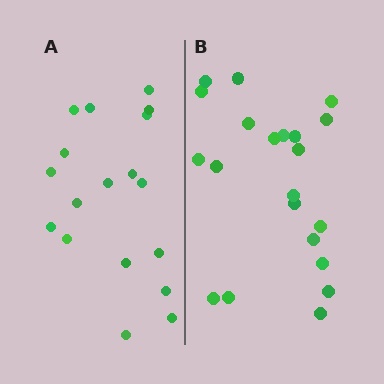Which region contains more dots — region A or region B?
Region B (the right region) has more dots.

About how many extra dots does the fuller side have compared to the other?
Region B has just a few more — roughly 2 or 3 more dots than region A.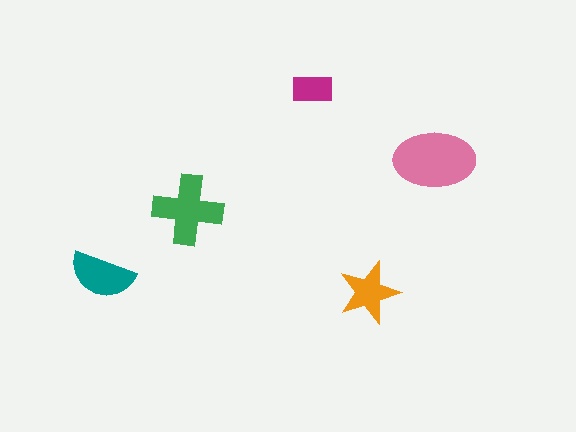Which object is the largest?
The pink ellipse.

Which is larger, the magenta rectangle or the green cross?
The green cross.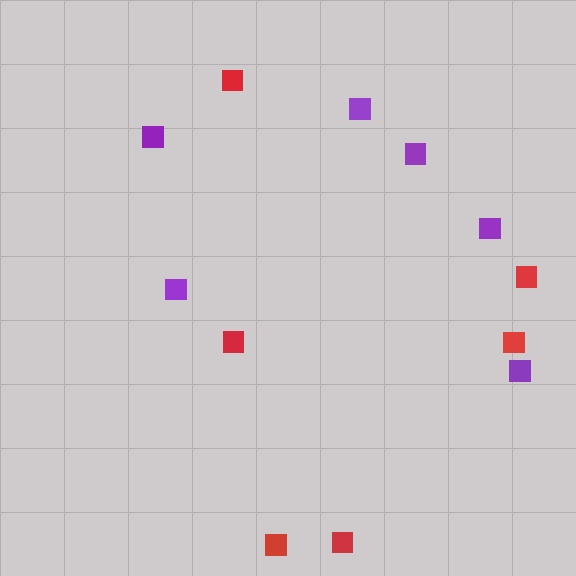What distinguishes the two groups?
There are 2 groups: one group of red squares (6) and one group of purple squares (6).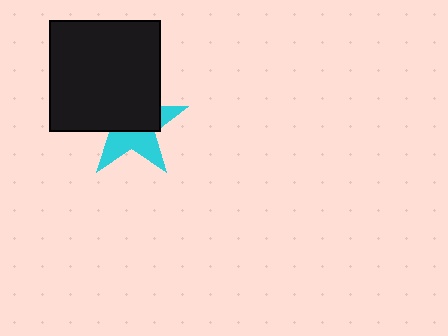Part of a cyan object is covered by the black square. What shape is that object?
It is a star.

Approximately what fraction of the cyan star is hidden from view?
Roughly 56% of the cyan star is hidden behind the black square.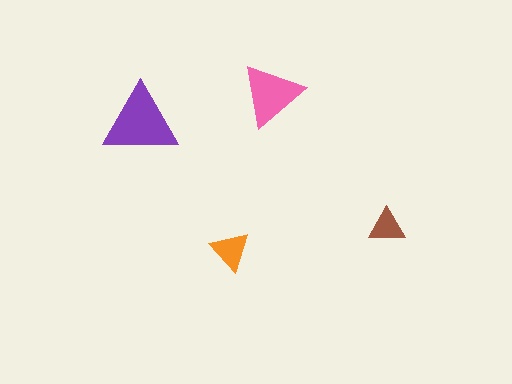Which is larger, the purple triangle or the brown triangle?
The purple one.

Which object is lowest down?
The orange triangle is bottommost.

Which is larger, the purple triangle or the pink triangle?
The purple one.